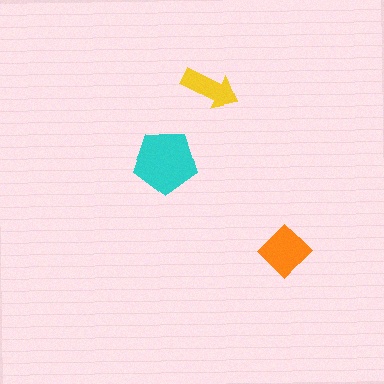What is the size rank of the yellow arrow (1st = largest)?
3rd.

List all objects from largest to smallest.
The cyan pentagon, the orange diamond, the yellow arrow.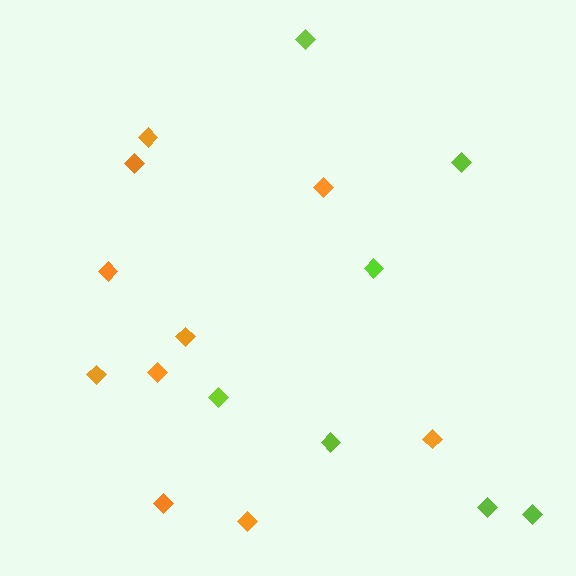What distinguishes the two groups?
There are 2 groups: one group of orange diamonds (10) and one group of lime diamonds (7).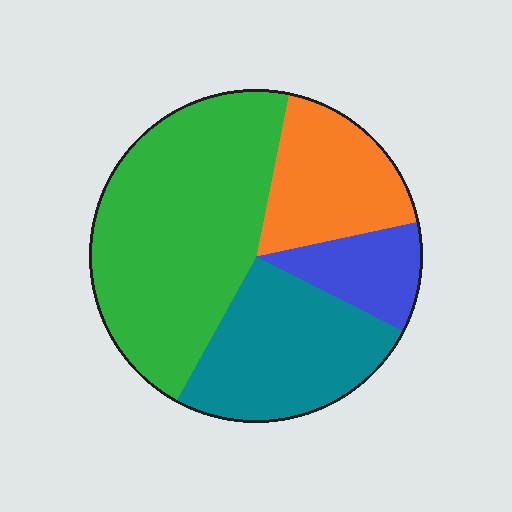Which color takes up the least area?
Blue, at roughly 10%.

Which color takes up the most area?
Green, at roughly 45%.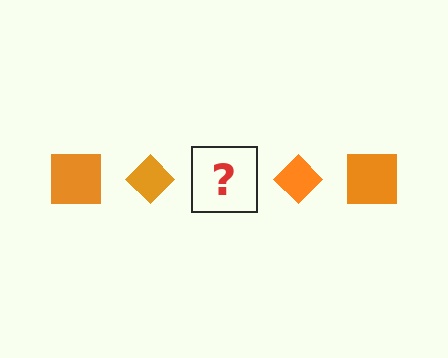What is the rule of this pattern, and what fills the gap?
The rule is that the pattern cycles through square, diamond shapes in orange. The gap should be filled with an orange square.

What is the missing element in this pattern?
The missing element is an orange square.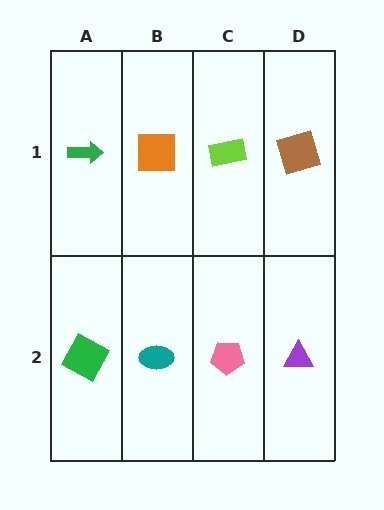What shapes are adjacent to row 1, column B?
A teal ellipse (row 2, column B), a green arrow (row 1, column A), a lime rectangle (row 1, column C).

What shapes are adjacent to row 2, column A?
A green arrow (row 1, column A), a teal ellipse (row 2, column B).